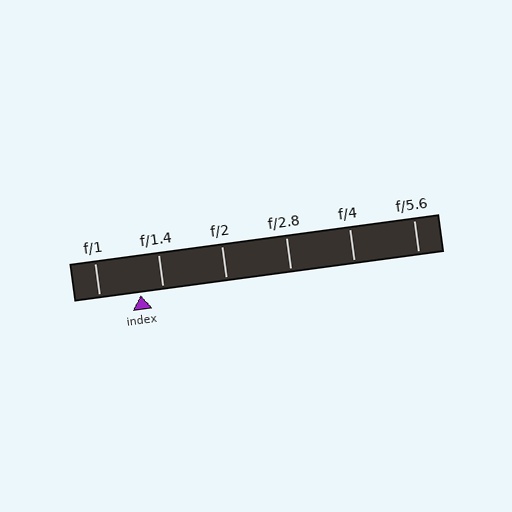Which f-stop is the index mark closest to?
The index mark is closest to f/1.4.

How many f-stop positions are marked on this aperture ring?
There are 6 f-stop positions marked.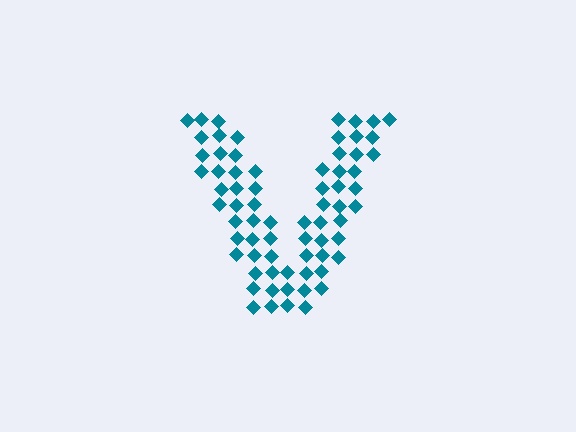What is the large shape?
The large shape is the letter V.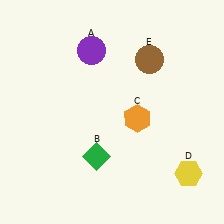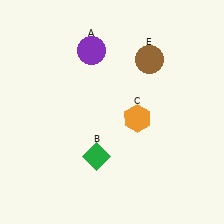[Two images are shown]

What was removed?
The yellow hexagon (D) was removed in Image 2.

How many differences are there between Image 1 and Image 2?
There is 1 difference between the two images.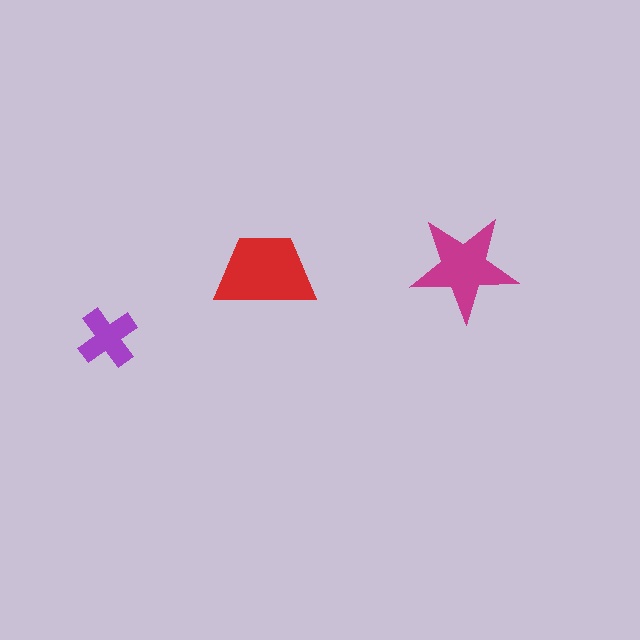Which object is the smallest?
The purple cross.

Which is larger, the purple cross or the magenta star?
The magenta star.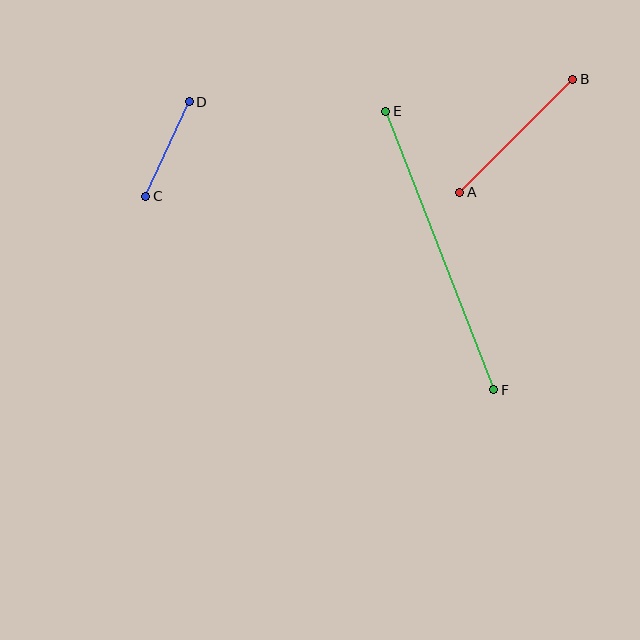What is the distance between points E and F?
The distance is approximately 298 pixels.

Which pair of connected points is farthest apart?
Points E and F are farthest apart.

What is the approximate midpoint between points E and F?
The midpoint is at approximately (440, 250) pixels.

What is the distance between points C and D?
The distance is approximately 104 pixels.